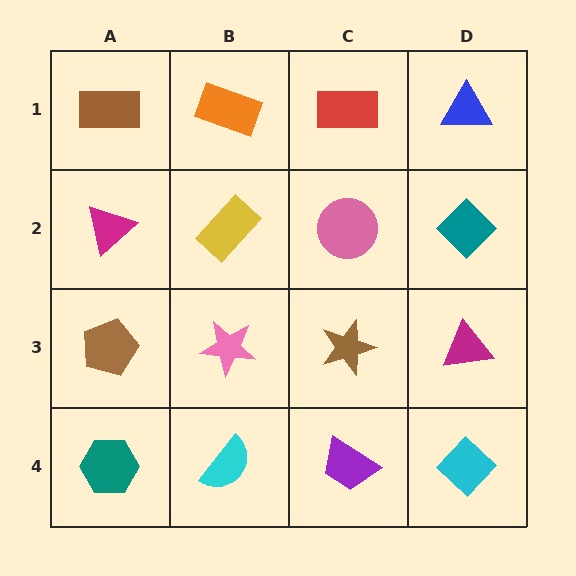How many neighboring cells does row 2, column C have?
4.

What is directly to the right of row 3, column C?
A magenta triangle.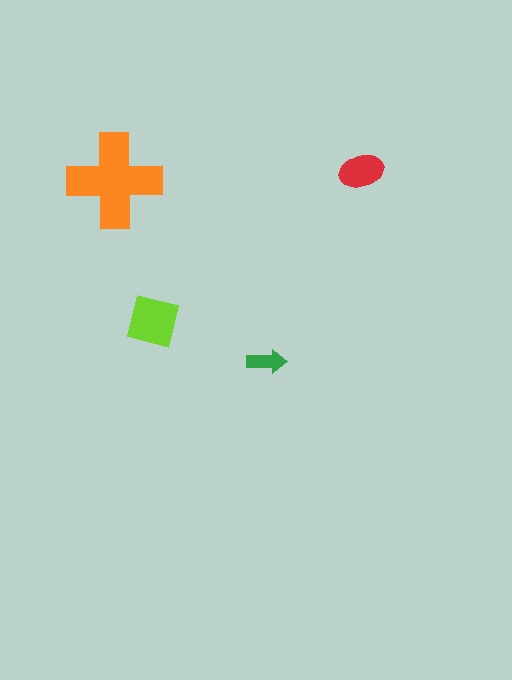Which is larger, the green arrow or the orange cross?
The orange cross.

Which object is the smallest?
The green arrow.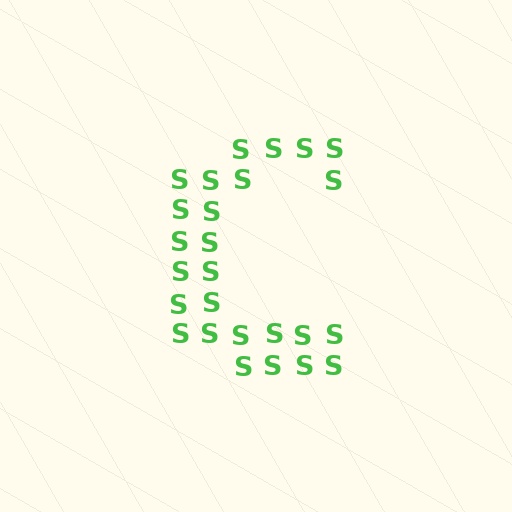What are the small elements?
The small elements are letter S's.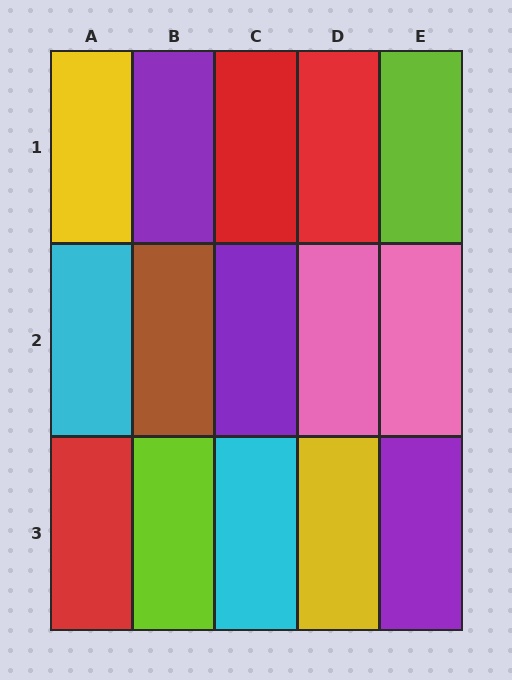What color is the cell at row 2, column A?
Cyan.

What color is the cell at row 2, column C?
Purple.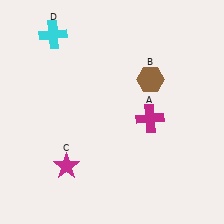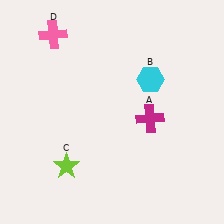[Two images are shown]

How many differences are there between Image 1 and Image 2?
There are 3 differences between the two images.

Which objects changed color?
B changed from brown to cyan. C changed from magenta to lime. D changed from cyan to pink.